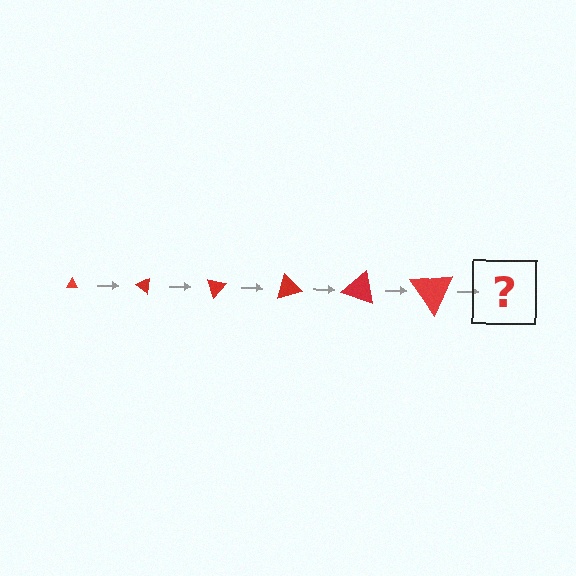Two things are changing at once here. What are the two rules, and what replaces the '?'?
The two rules are that the triangle grows larger each step and it rotates 35 degrees each step. The '?' should be a triangle, larger than the previous one and rotated 210 degrees from the start.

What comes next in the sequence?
The next element should be a triangle, larger than the previous one and rotated 210 degrees from the start.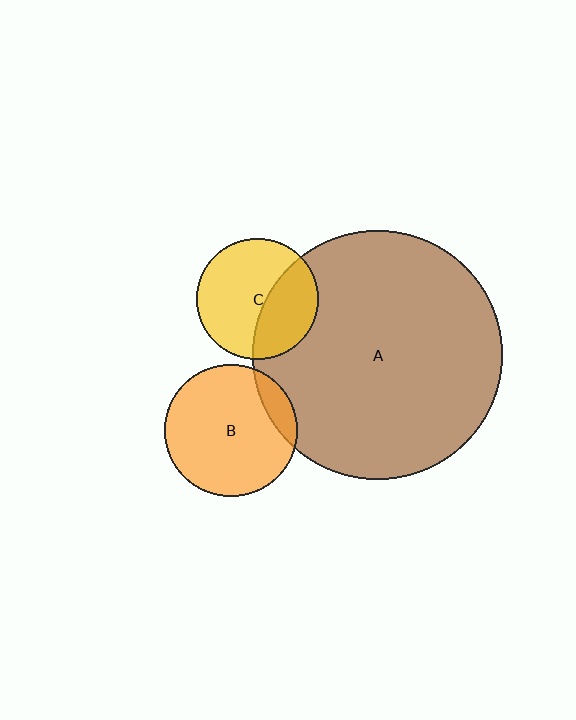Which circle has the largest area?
Circle A (brown).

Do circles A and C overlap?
Yes.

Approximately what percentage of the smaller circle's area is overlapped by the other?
Approximately 35%.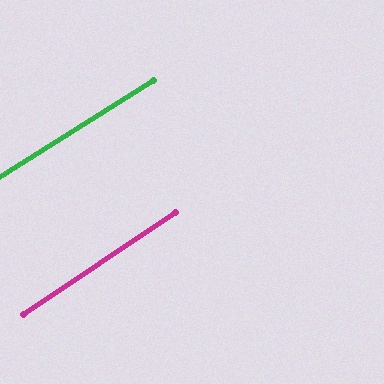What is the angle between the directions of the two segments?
Approximately 2 degrees.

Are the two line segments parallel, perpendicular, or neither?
Parallel — their directions differ by only 1.9°.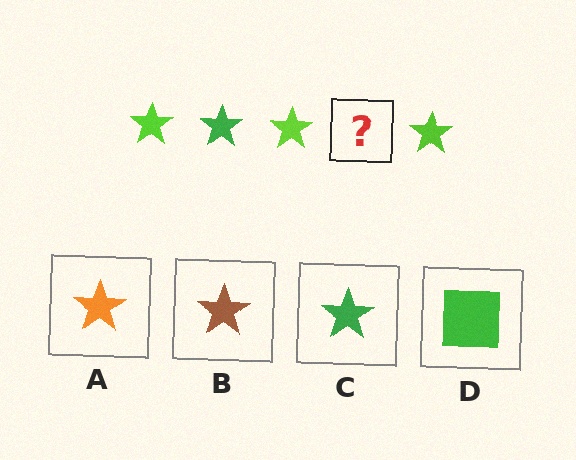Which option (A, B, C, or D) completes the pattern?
C.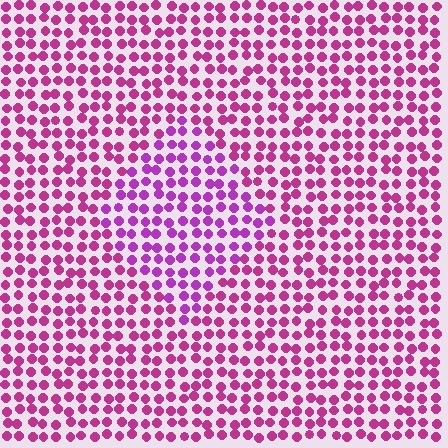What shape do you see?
I see a diamond.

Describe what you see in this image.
The image is filled with small magenta elements in a uniform arrangement. A diamond-shaped region is visible where the elements are tinted to a slightly different hue, forming a subtle color boundary.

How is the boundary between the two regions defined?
The boundary is defined purely by a slight shift in hue (about 26 degrees). Spacing, size, and orientation are identical on both sides.